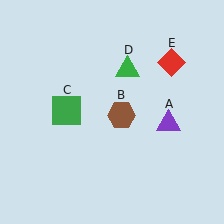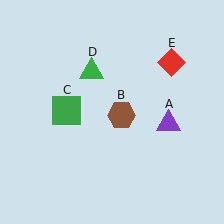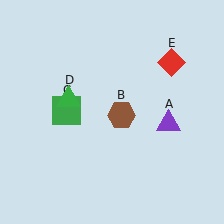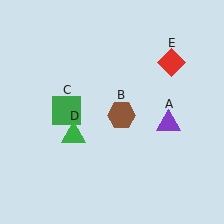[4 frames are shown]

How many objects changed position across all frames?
1 object changed position: green triangle (object D).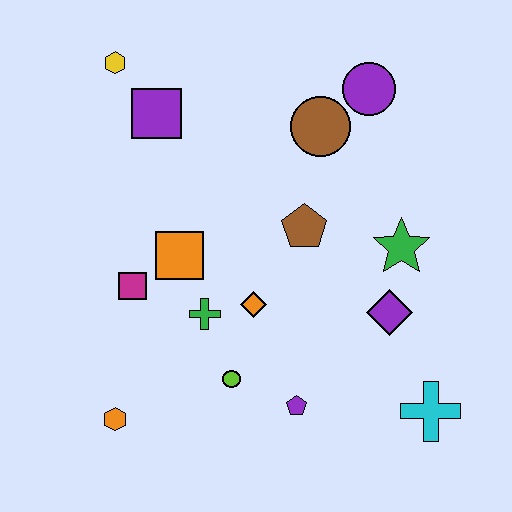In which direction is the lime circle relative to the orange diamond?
The lime circle is below the orange diamond.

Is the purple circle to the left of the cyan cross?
Yes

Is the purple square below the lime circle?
No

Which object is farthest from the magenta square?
The cyan cross is farthest from the magenta square.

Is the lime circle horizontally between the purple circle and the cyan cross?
No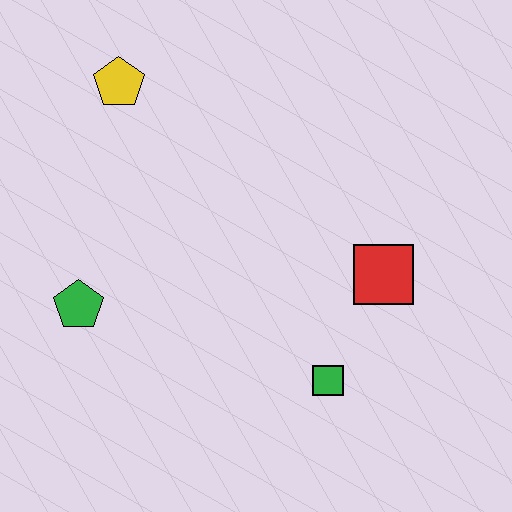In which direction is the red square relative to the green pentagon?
The red square is to the right of the green pentagon.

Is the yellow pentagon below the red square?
No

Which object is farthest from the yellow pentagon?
The green square is farthest from the yellow pentagon.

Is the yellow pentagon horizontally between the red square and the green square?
No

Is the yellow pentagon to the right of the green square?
No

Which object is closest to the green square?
The red square is closest to the green square.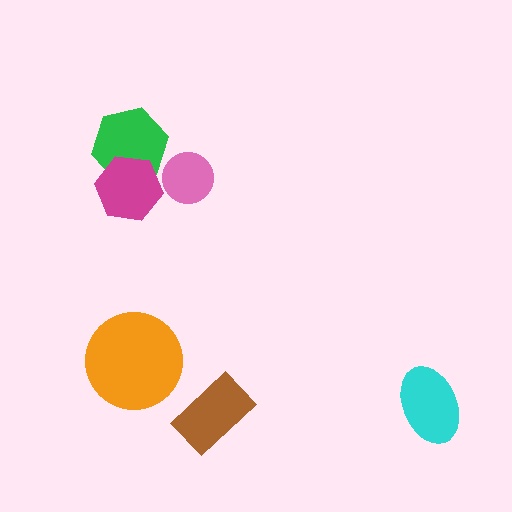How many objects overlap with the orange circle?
0 objects overlap with the orange circle.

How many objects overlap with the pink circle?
0 objects overlap with the pink circle.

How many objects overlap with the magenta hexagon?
1 object overlaps with the magenta hexagon.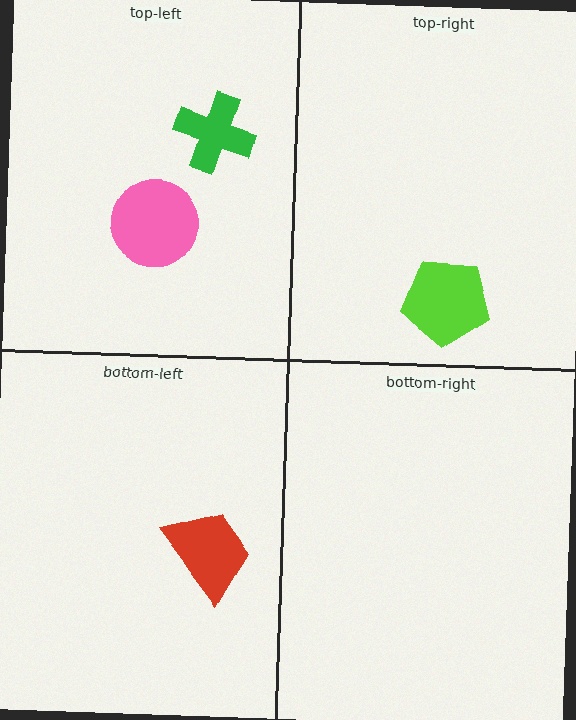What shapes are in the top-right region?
The lime pentagon.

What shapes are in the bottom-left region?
The red trapezoid.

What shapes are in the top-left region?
The pink circle, the green cross.